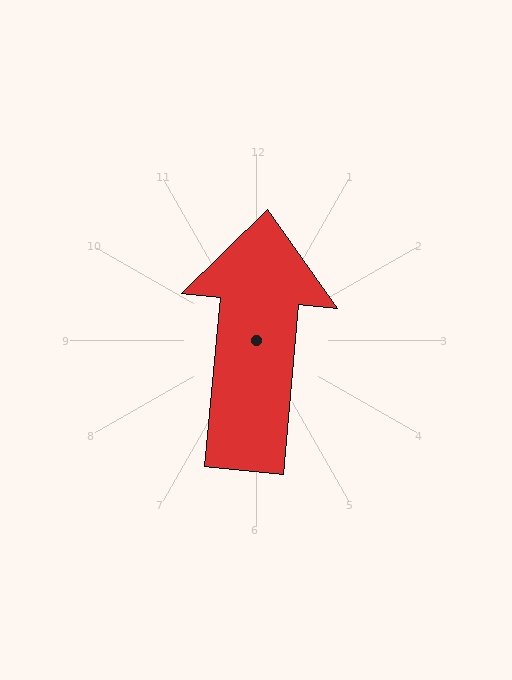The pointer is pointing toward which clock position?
Roughly 12 o'clock.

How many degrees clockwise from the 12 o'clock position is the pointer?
Approximately 5 degrees.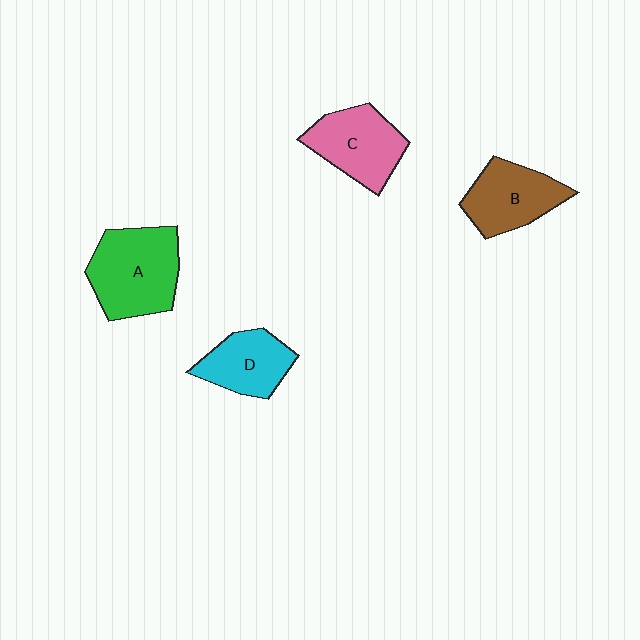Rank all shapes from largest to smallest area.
From largest to smallest: A (green), C (pink), B (brown), D (cyan).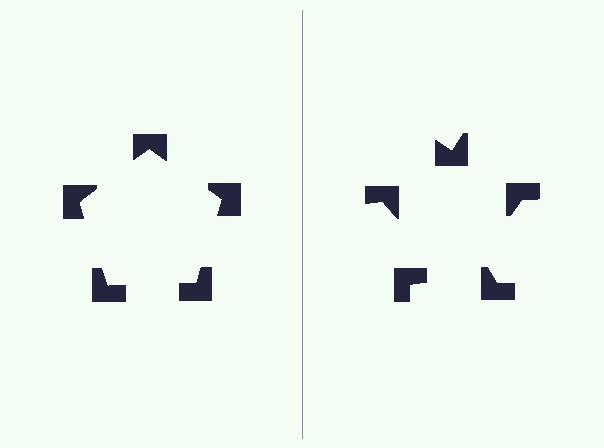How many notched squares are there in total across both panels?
10 — 5 on each side.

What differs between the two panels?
The notched squares are positioned identically on both sides; only the wedge orientations differ. On the left they align to a pentagon; on the right they are misaligned.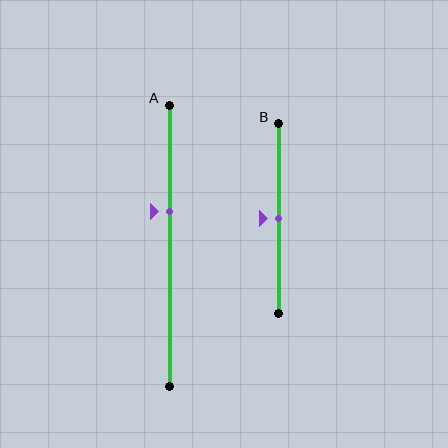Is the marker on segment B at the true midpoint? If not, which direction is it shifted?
Yes, the marker on segment B is at the true midpoint.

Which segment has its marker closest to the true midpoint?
Segment B has its marker closest to the true midpoint.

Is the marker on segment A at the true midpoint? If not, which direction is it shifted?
No, the marker on segment A is shifted upward by about 12% of the segment length.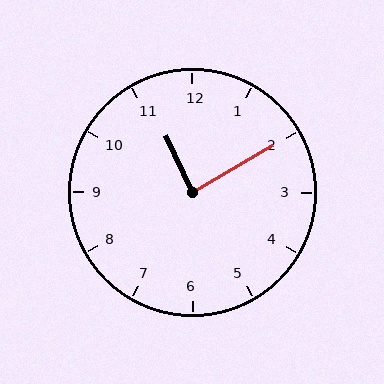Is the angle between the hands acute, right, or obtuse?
It is right.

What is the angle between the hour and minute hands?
Approximately 85 degrees.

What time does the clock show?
11:10.